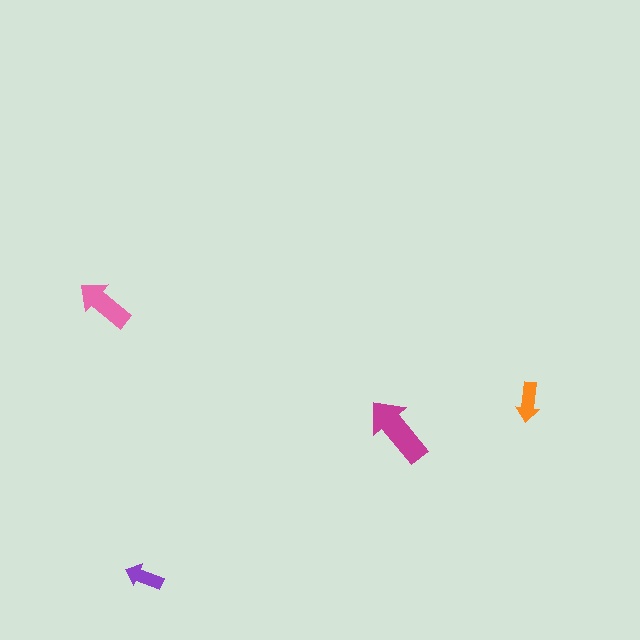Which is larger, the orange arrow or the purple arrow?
The orange one.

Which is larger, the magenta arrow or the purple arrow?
The magenta one.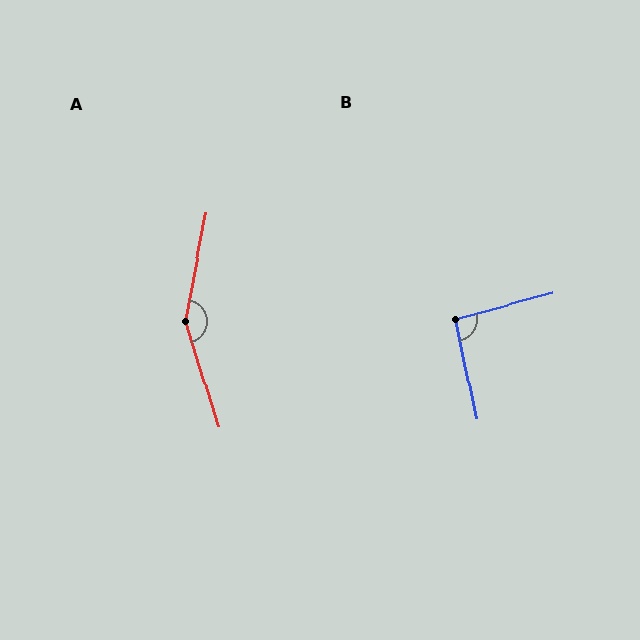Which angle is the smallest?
B, at approximately 93 degrees.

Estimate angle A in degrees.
Approximately 152 degrees.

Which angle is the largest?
A, at approximately 152 degrees.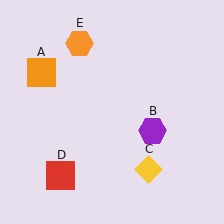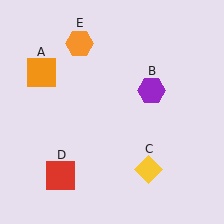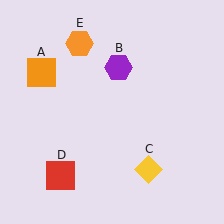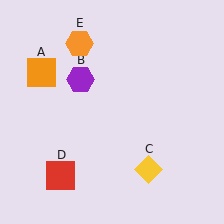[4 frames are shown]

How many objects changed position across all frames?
1 object changed position: purple hexagon (object B).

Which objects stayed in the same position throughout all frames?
Orange square (object A) and yellow diamond (object C) and red square (object D) and orange hexagon (object E) remained stationary.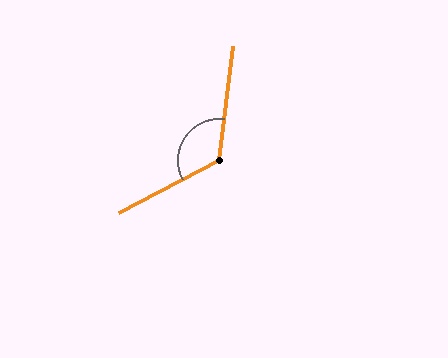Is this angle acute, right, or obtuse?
It is obtuse.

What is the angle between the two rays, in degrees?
Approximately 125 degrees.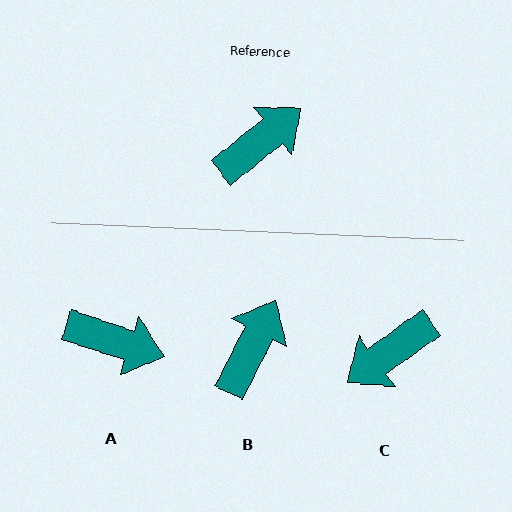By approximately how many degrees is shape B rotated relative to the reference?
Approximately 24 degrees counter-clockwise.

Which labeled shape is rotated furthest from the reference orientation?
C, about 177 degrees away.